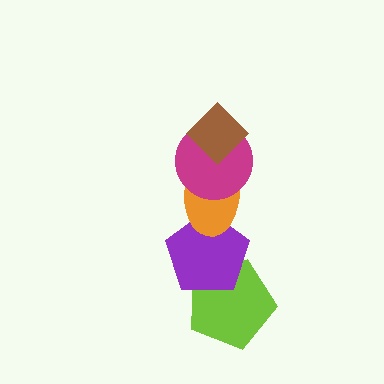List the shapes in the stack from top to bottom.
From top to bottom: the brown diamond, the magenta circle, the orange ellipse, the purple pentagon, the lime pentagon.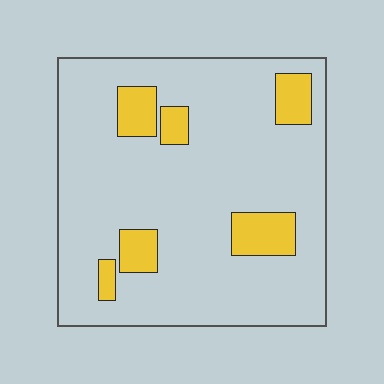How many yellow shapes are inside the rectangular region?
6.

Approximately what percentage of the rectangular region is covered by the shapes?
Approximately 15%.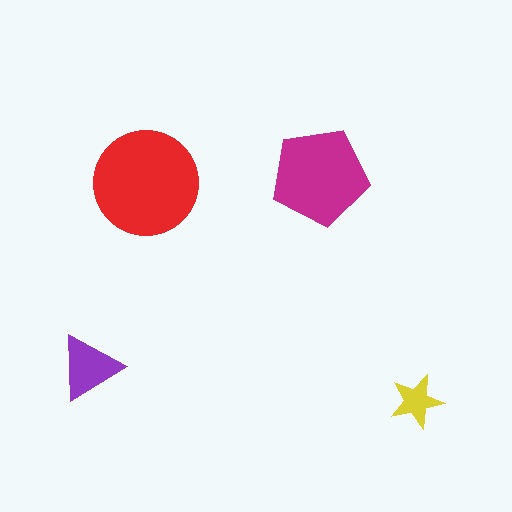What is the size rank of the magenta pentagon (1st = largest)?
2nd.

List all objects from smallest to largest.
The yellow star, the purple triangle, the magenta pentagon, the red circle.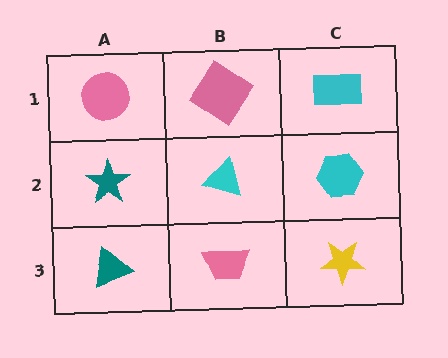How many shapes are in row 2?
3 shapes.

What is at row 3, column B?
A pink trapezoid.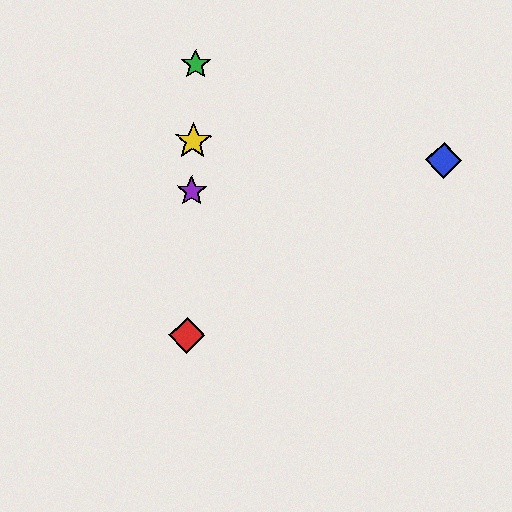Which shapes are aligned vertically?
The red diamond, the green star, the yellow star, the purple star are aligned vertically.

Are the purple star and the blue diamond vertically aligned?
No, the purple star is at x≈192 and the blue diamond is at x≈444.